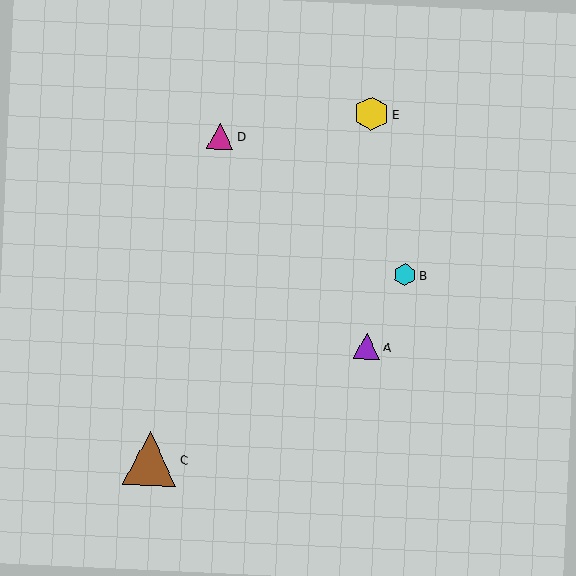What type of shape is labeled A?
Shape A is a purple triangle.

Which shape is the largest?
The brown triangle (labeled C) is the largest.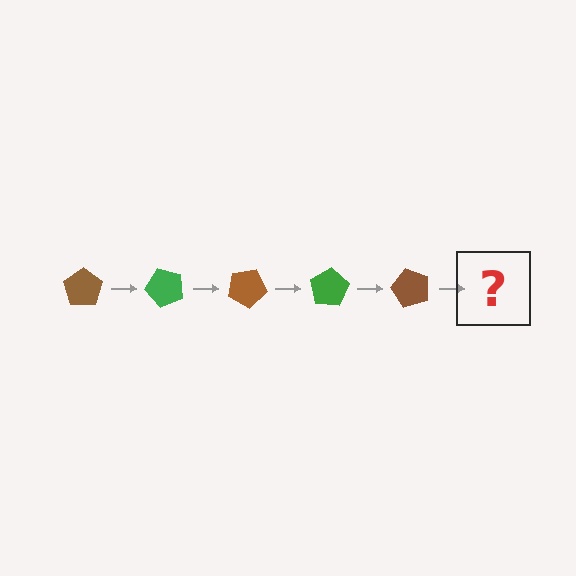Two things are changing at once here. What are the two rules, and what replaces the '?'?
The two rules are that it rotates 50 degrees each step and the color cycles through brown and green. The '?' should be a green pentagon, rotated 250 degrees from the start.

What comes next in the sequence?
The next element should be a green pentagon, rotated 250 degrees from the start.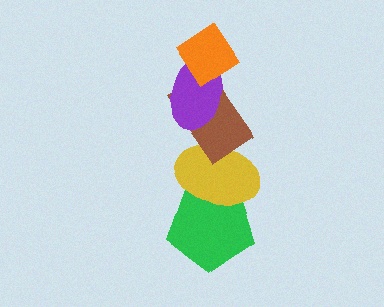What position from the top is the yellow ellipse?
The yellow ellipse is 4th from the top.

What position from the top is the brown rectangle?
The brown rectangle is 3rd from the top.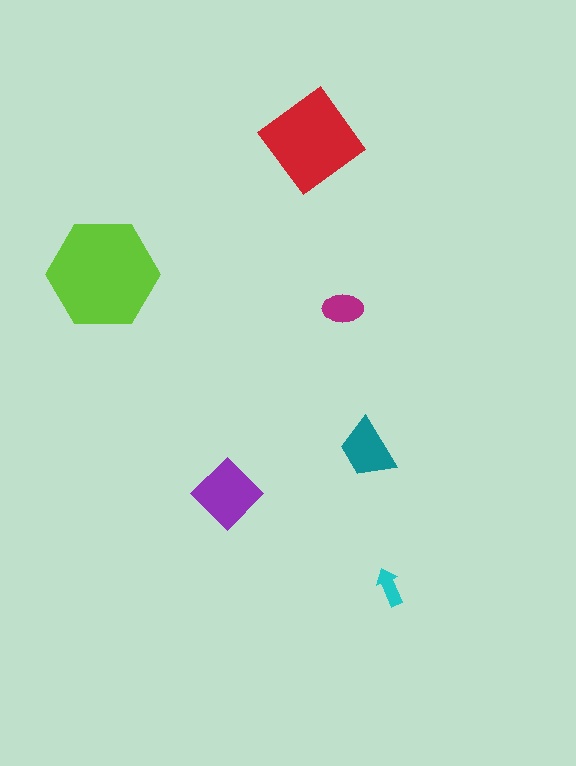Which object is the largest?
The lime hexagon.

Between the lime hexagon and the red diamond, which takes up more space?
The lime hexagon.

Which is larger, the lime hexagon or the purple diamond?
The lime hexagon.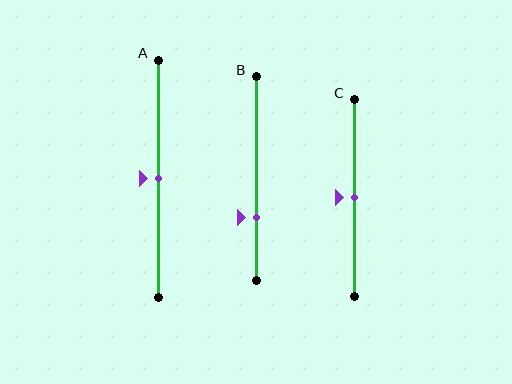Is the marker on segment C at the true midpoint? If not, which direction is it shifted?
Yes, the marker on segment C is at the true midpoint.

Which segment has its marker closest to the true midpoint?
Segment A has its marker closest to the true midpoint.